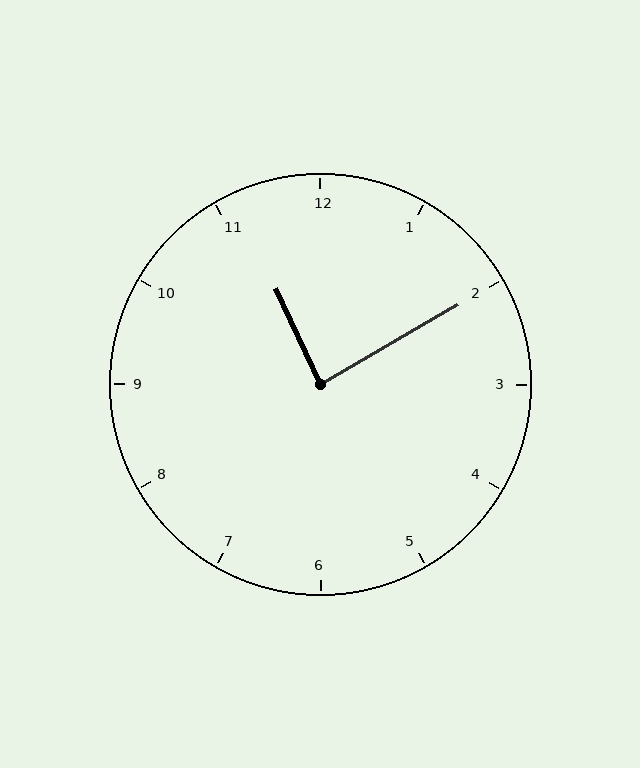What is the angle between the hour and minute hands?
Approximately 85 degrees.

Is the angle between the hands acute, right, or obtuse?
It is right.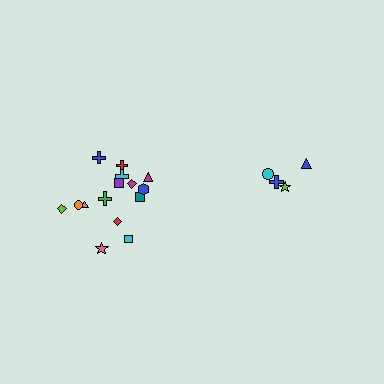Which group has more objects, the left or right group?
The left group.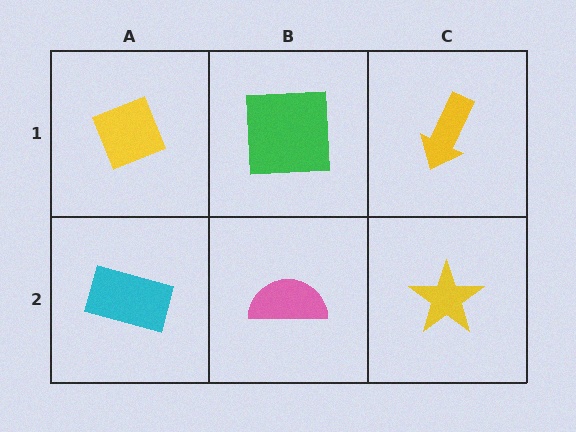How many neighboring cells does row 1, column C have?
2.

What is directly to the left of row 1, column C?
A green square.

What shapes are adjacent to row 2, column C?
A yellow arrow (row 1, column C), a pink semicircle (row 2, column B).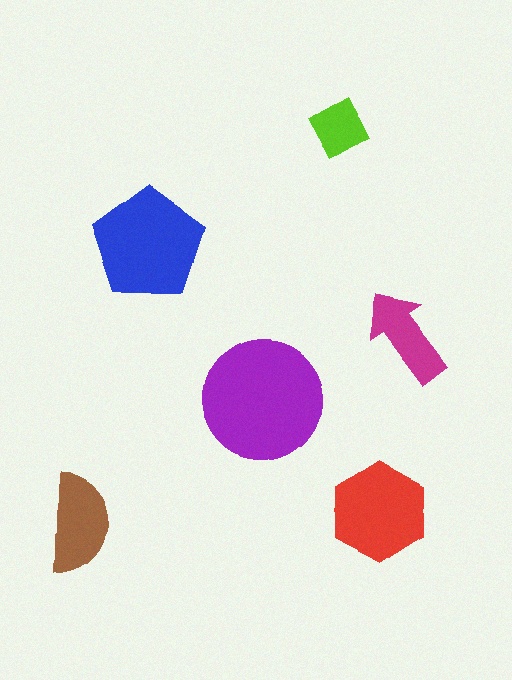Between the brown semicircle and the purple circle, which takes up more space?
The purple circle.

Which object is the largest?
The purple circle.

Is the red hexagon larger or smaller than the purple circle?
Smaller.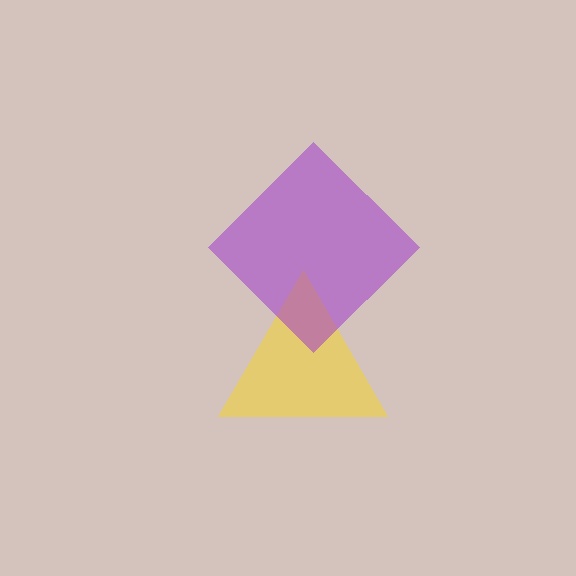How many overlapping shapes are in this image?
There are 2 overlapping shapes in the image.